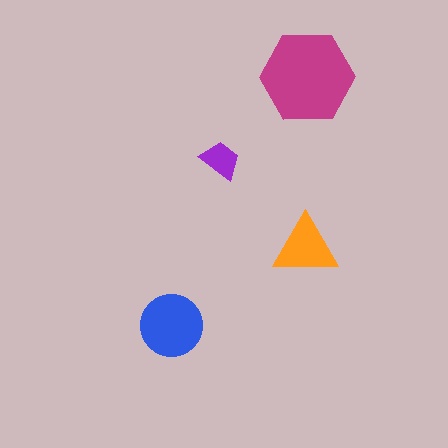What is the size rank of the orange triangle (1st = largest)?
3rd.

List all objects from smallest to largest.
The purple trapezoid, the orange triangle, the blue circle, the magenta hexagon.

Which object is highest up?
The magenta hexagon is topmost.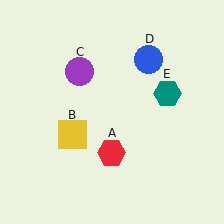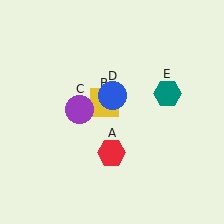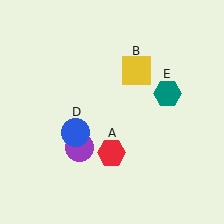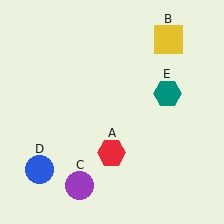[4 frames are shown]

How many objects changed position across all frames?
3 objects changed position: yellow square (object B), purple circle (object C), blue circle (object D).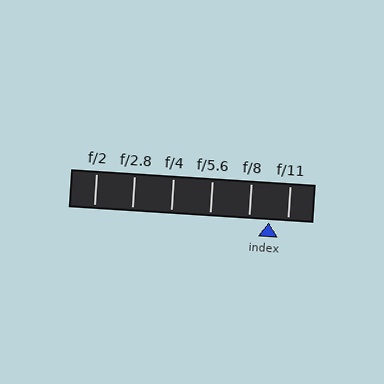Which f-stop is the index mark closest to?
The index mark is closest to f/11.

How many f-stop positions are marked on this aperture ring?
There are 6 f-stop positions marked.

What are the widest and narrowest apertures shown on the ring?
The widest aperture shown is f/2 and the narrowest is f/11.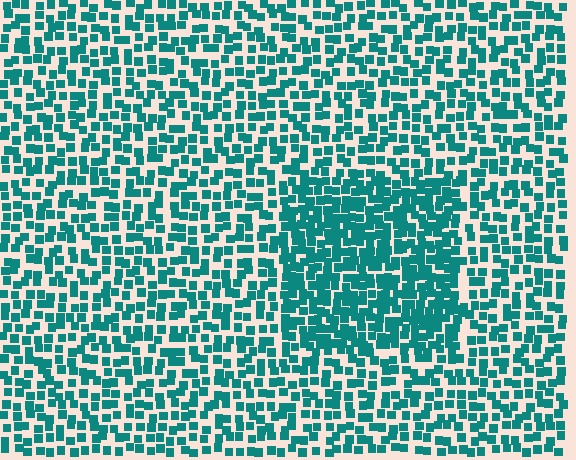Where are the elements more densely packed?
The elements are more densely packed inside the rectangle boundary.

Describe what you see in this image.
The image contains small teal elements arranged at two different densities. A rectangle-shaped region is visible where the elements are more densely packed than the surrounding area.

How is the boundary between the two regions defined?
The boundary is defined by a change in element density (approximately 1.7x ratio). All elements are the same color, size, and shape.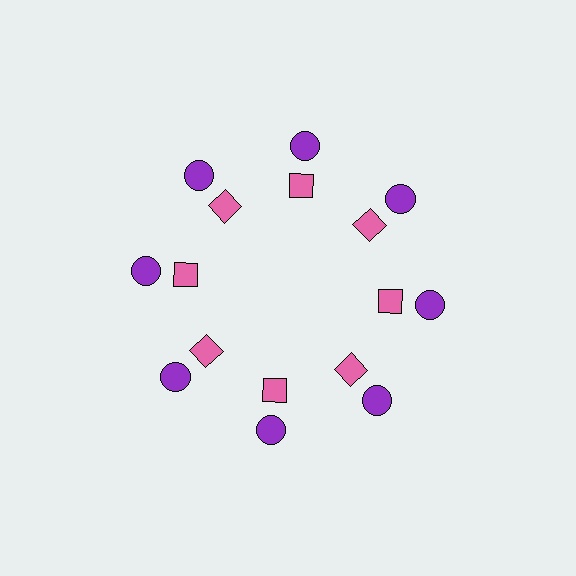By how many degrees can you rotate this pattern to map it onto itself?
The pattern maps onto itself every 45 degrees of rotation.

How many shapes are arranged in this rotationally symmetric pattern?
There are 16 shapes, arranged in 8 groups of 2.